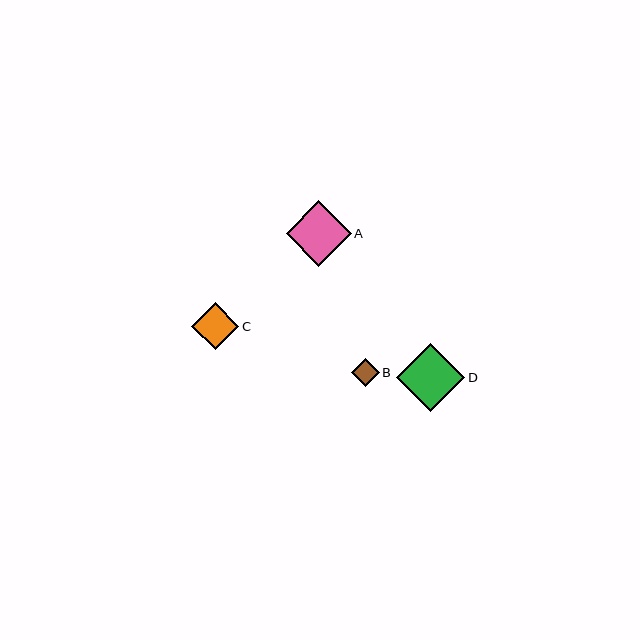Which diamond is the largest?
Diamond D is the largest with a size of approximately 68 pixels.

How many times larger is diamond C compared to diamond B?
Diamond C is approximately 1.7 times the size of diamond B.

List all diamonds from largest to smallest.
From largest to smallest: D, A, C, B.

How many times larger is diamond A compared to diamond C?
Diamond A is approximately 1.4 times the size of diamond C.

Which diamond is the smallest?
Diamond B is the smallest with a size of approximately 28 pixels.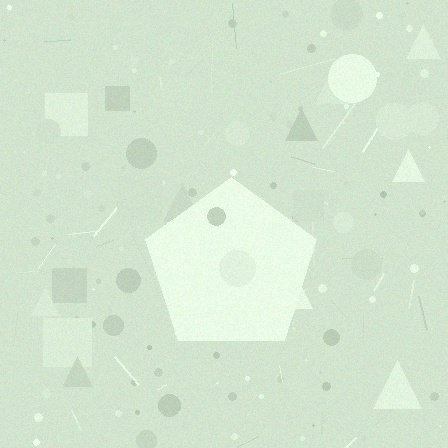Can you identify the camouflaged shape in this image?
The camouflaged shape is a pentagon.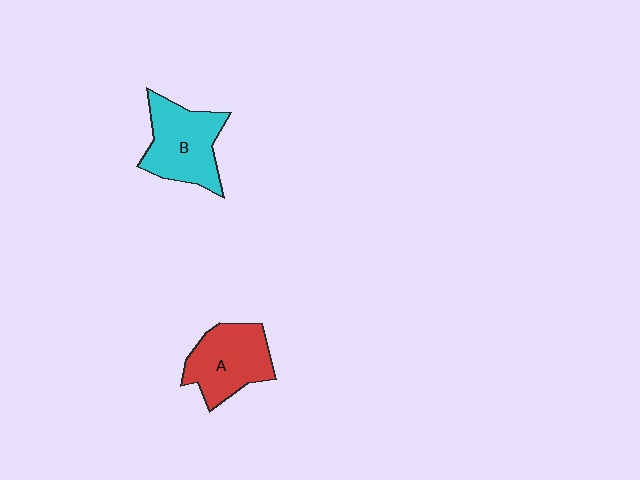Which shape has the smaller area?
Shape A (red).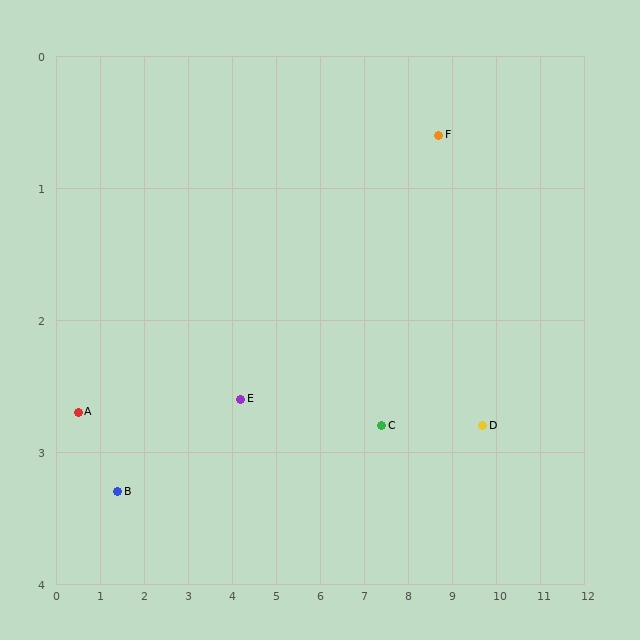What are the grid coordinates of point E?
Point E is at approximately (4.2, 2.6).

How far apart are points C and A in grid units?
Points C and A are about 6.9 grid units apart.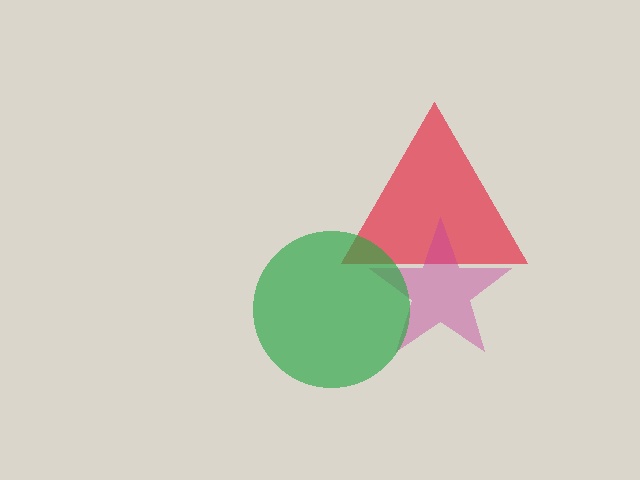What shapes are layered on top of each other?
The layered shapes are: a red triangle, a magenta star, a green circle.